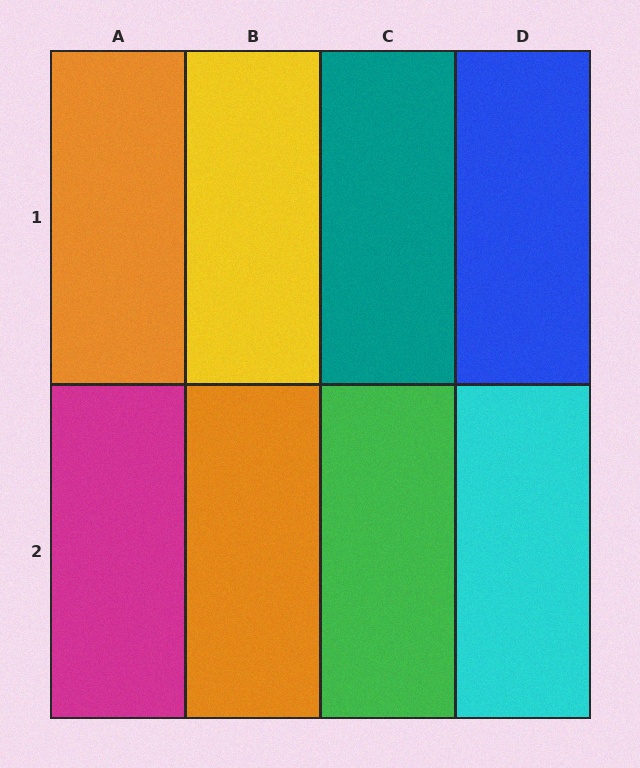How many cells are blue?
1 cell is blue.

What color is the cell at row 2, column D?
Cyan.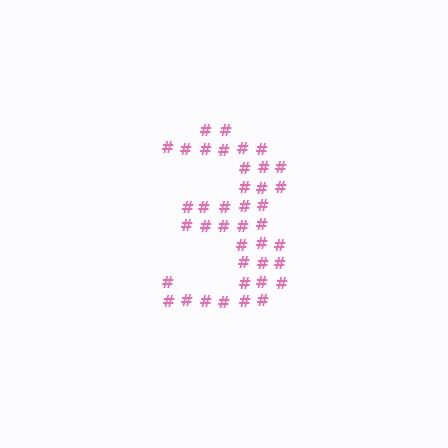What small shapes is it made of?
It is made of small hash symbols.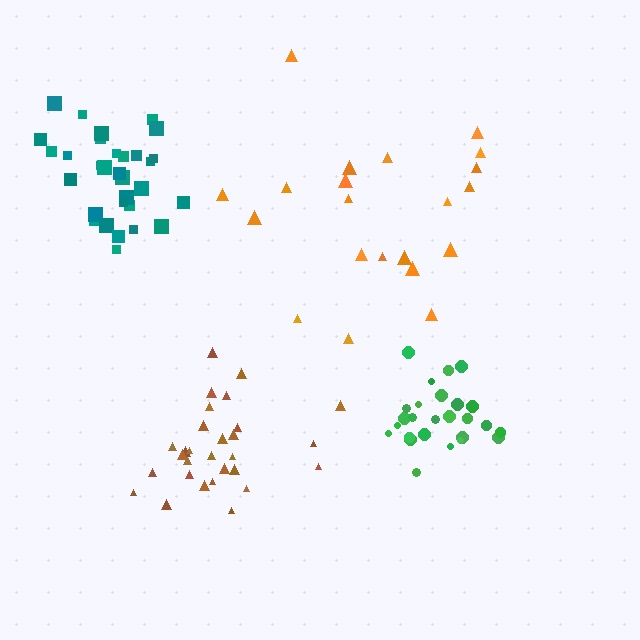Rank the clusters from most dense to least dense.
green, brown, teal, orange.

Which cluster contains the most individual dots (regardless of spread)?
Teal (33).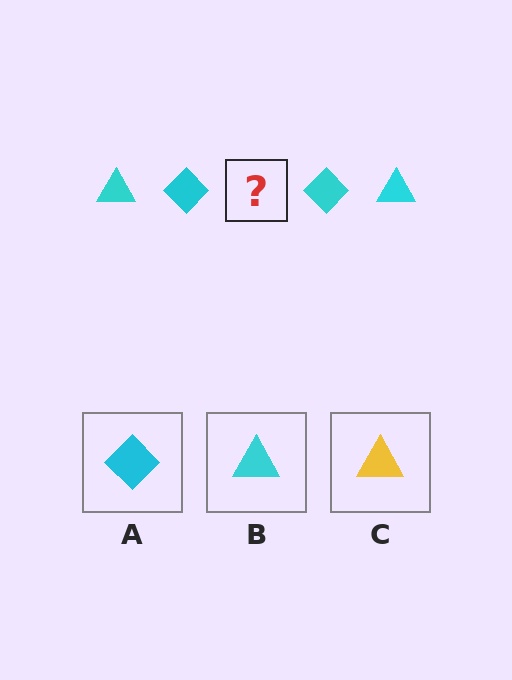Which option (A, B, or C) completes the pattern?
B.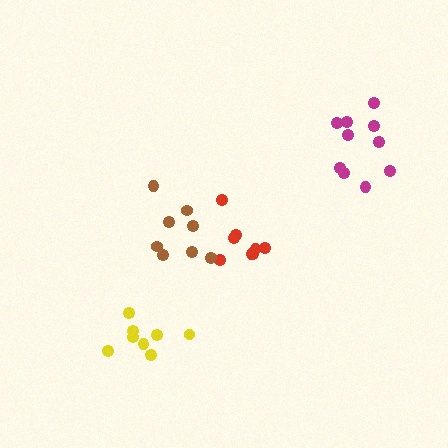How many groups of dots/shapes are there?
There are 4 groups.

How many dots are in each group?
Group 1: 8 dots, Group 2: 8 dots, Group 3: 8 dots, Group 4: 10 dots (34 total).